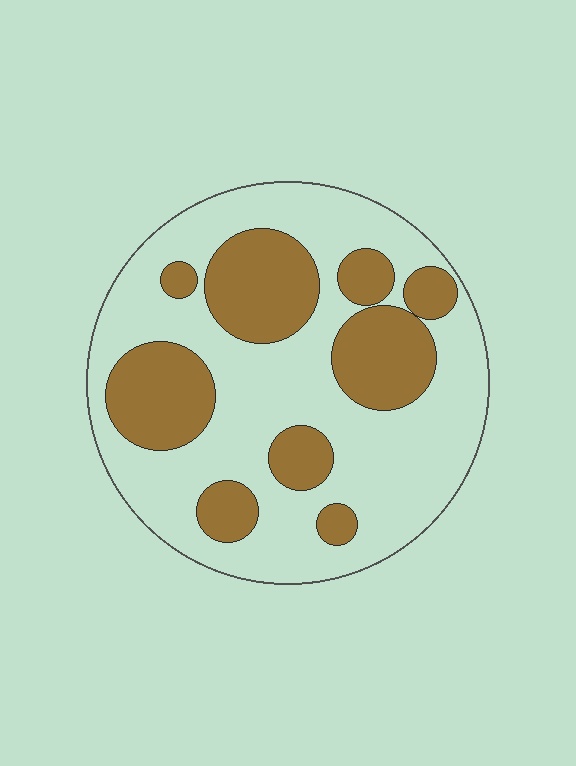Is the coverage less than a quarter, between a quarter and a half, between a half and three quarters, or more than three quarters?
Between a quarter and a half.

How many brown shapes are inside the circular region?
9.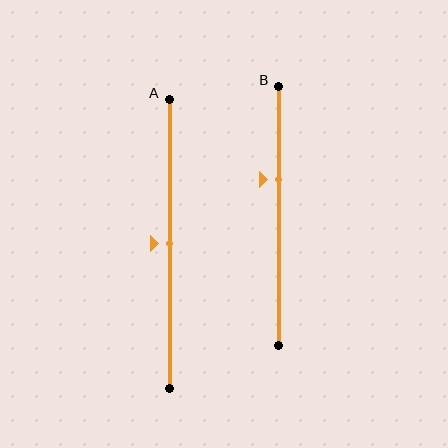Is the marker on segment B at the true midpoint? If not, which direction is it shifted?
No, the marker on segment B is shifted upward by about 14% of the segment length.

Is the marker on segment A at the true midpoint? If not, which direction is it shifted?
Yes, the marker on segment A is at the true midpoint.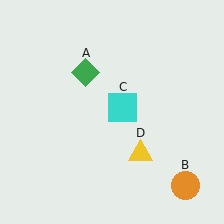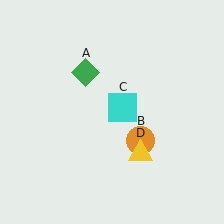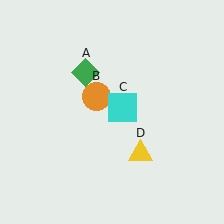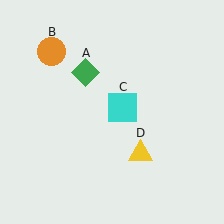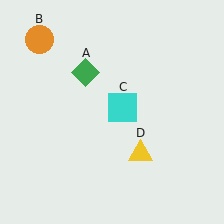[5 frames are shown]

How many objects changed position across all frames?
1 object changed position: orange circle (object B).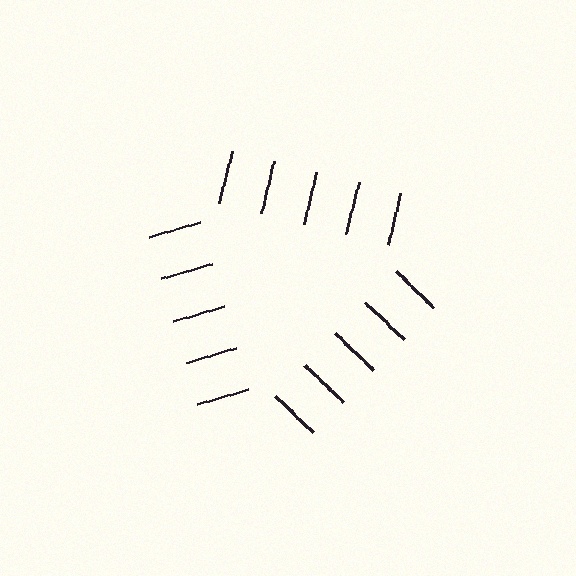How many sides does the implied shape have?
3 sides — the line-ends trace a triangle.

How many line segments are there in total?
15 — 5 along each of the 3 edges.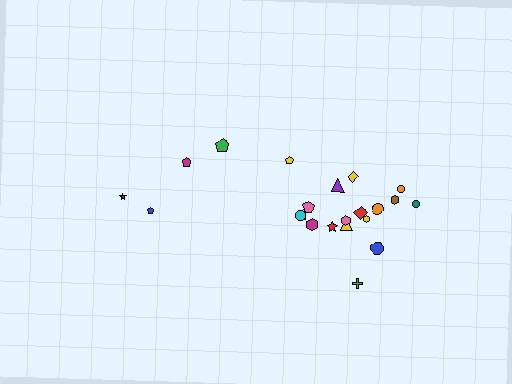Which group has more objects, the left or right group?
The right group.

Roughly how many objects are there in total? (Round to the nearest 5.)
Roughly 20 objects in total.